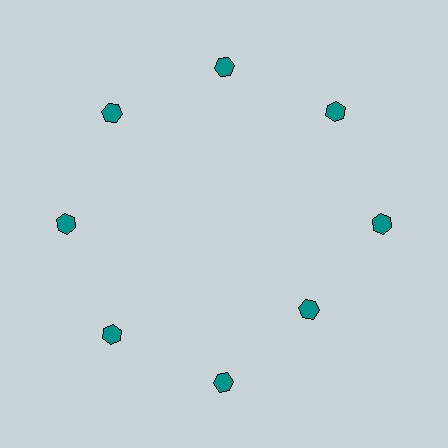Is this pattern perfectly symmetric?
No. The 8 teal hexagons are arranged in a ring, but one element near the 4 o'clock position is pulled inward toward the center, breaking the 8-fold rotational symmetry.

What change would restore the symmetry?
The symmetry would be restored by moving it outward, back onto the ring so that all 8 hexagons sit at equal angles and equal distance from the center.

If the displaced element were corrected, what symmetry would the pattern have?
It would have 8-fold rotational symmetry — the pattern would map onto itself every 45 degrees.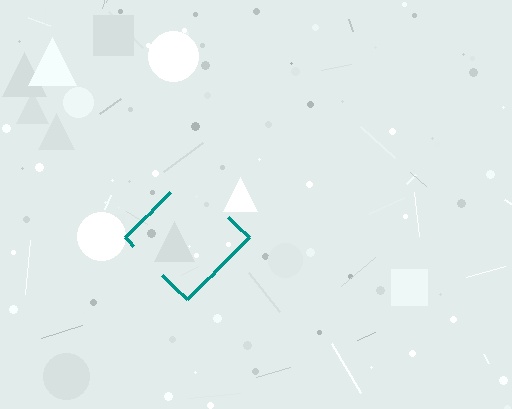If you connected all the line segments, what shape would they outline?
They would outline a diamond.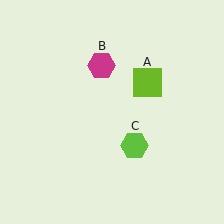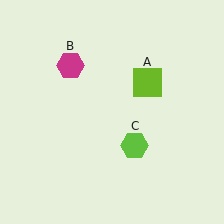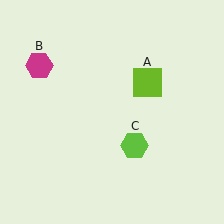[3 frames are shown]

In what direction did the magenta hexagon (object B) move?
The magenta hexagon (object B) moved left.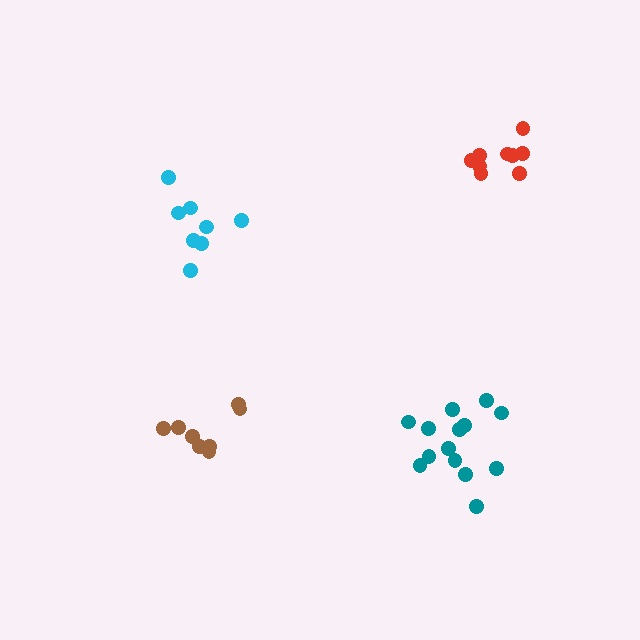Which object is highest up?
The red cluster is topmost.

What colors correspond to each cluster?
The clusters are colored: red, brown, teal, cyan.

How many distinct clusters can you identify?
There are 4 distinct clusters.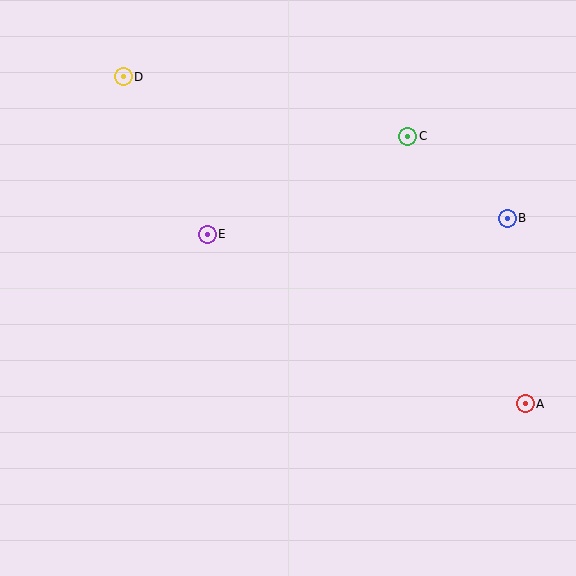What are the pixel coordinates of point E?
Point E is at (207, 234).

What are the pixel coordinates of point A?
Point A is at (525, 404).